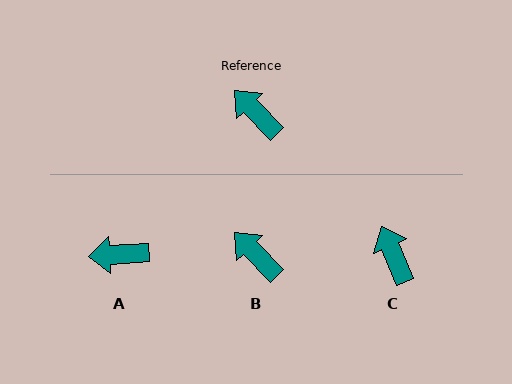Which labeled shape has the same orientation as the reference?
B.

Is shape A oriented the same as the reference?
No, it is off by about 49 degrees.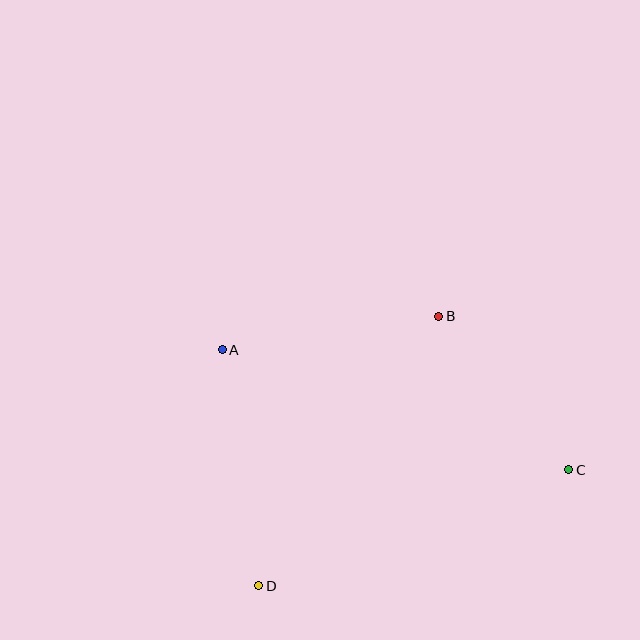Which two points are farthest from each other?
Points A and C are farthest from each other.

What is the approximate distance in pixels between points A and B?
The distance between A and B is approximately 219 pixels.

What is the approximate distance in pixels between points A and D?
The distance between A and D is approximately 239 pixels.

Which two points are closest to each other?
Points B and C are closest to each other.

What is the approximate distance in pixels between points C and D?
The distance between C and D is approximately 331 pixels.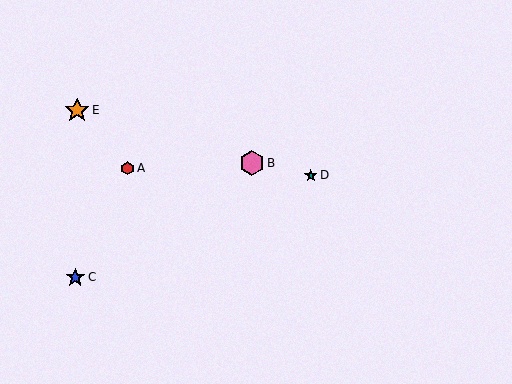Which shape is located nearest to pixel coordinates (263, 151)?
The pink hexagon (labeled B) at (252, 163) is nearest to that location.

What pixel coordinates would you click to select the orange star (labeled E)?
Click at (77, 110) to select the orange star E.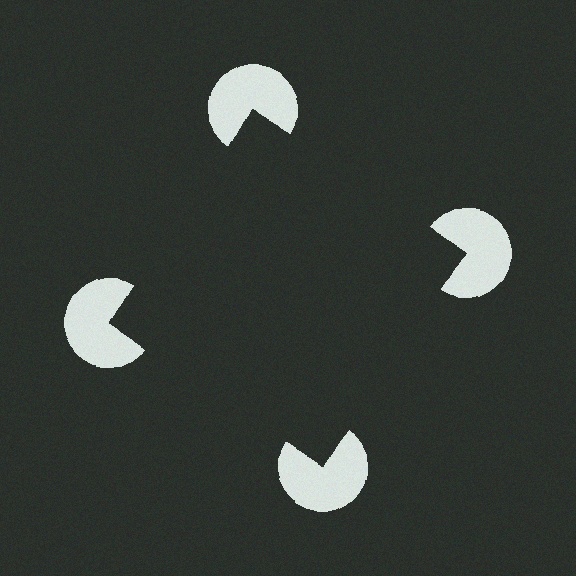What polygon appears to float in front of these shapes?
An illusory square — its edges are inferred from the aligned wedge cuts in the pac-man discs, not physically drawn.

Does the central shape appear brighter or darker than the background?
It typically appears slightly darker than the background, even though no actual brightness change is drawn.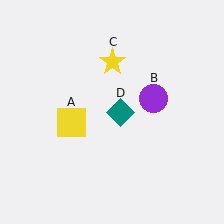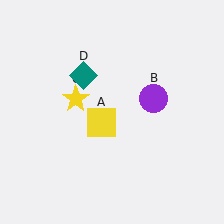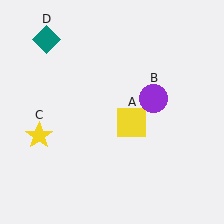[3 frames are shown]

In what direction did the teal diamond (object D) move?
The teal diamond (object D) moved up and to the left.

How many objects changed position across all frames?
3 objects changed position: yellow square (object A), yellow star (object C), teal diamond (object D).